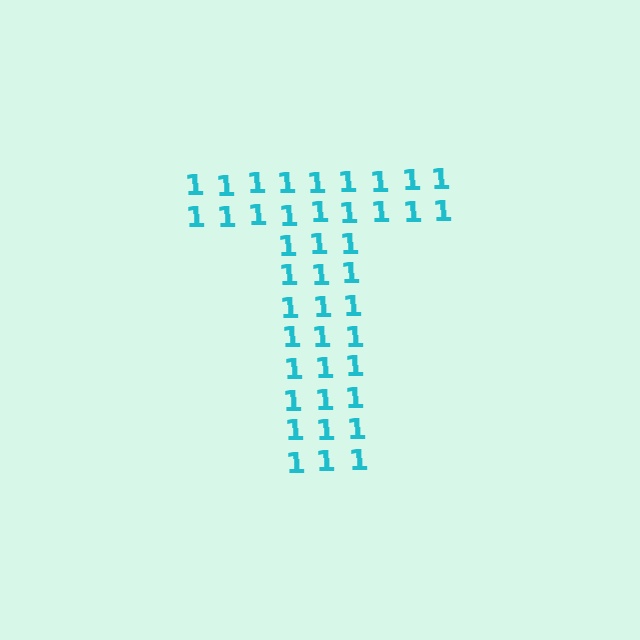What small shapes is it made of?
It is made of small digit 1's.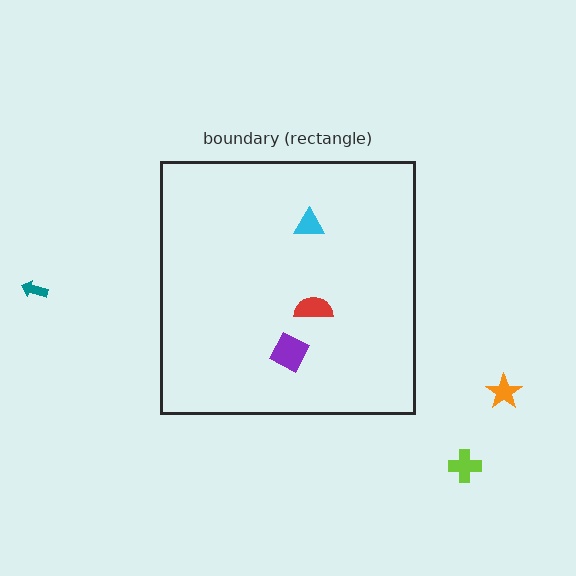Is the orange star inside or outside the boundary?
Outside.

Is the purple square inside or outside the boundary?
Inside.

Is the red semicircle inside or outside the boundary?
Inside.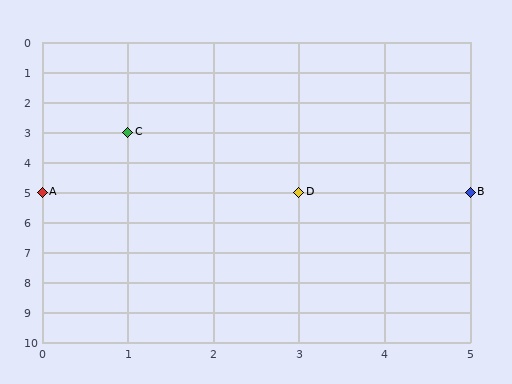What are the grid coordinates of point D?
Point D is at grid coordinates (3, 5).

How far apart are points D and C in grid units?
Points D and C are 2 columns and 2 rows apart (about 2.8 grid units diagonally).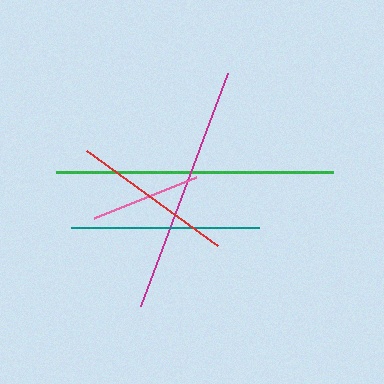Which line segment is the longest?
The green line is the longest at approximately 277 pixels.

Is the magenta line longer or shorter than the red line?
The magenta line is longer than the red line.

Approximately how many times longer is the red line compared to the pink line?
The red line is approximately 1.5 times the length of the pink line.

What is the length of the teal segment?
The teal segment is approximately 188 pixels long.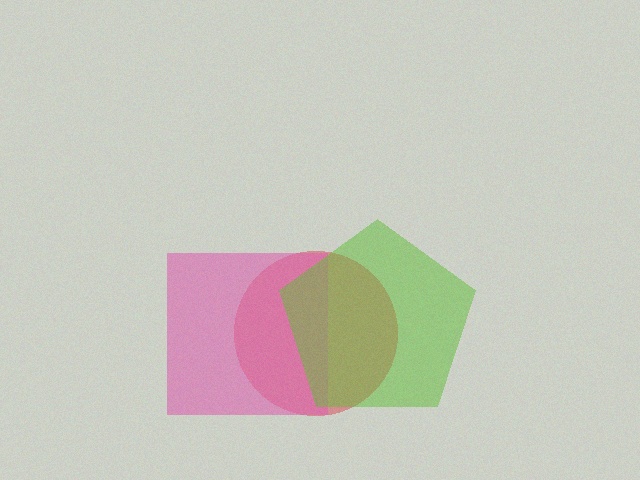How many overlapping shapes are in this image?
There are 3 overlapping shapes in the image.